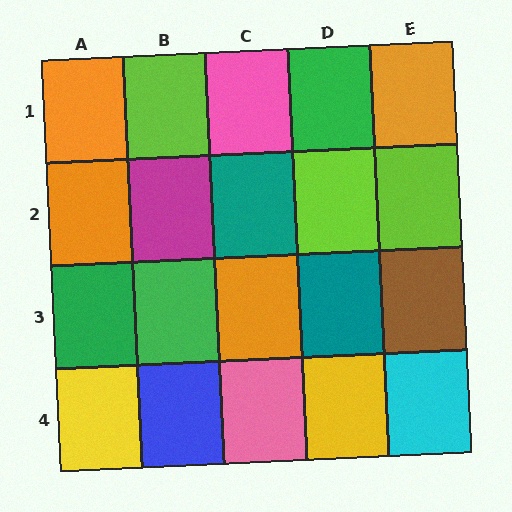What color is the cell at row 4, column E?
Cyan.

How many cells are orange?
4 cells are orange.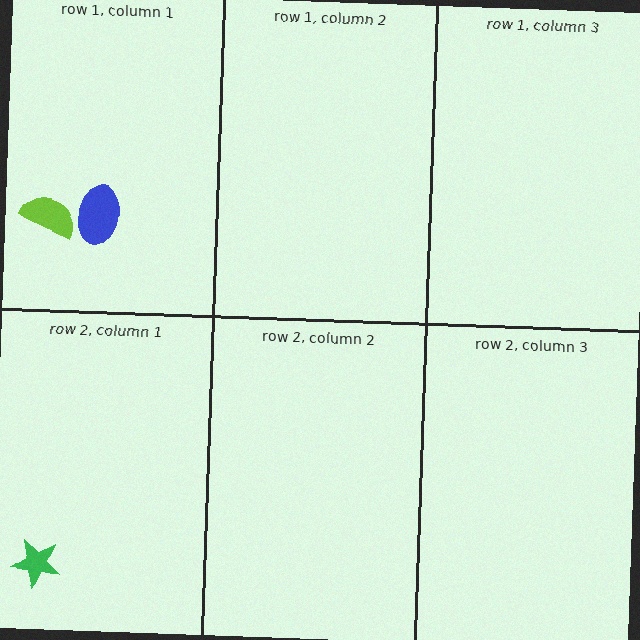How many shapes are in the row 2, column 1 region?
1.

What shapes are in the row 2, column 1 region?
The green star.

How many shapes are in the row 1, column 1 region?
2.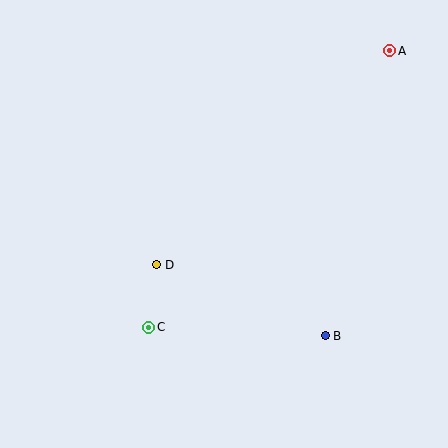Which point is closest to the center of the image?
Point D at (157, 265) is closest to the center.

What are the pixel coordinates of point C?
Point C is at (149, 327).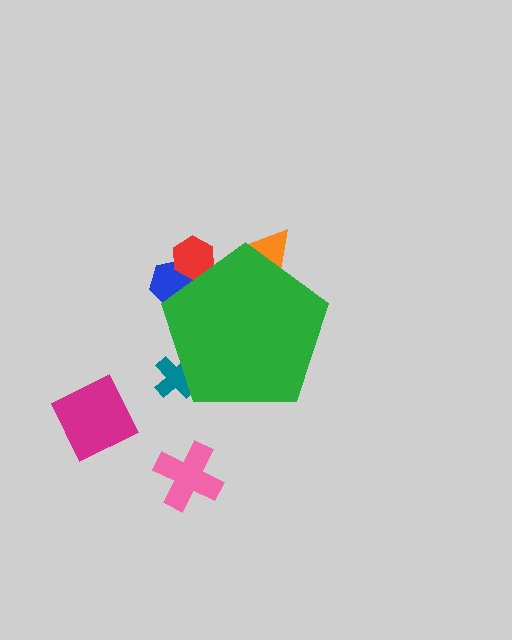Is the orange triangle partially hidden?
Yes, the orange triangle is partially hidden behind the green pentagon.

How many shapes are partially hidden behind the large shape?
4 shapes are partially hidden.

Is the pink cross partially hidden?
No, the pink cross is fully visible.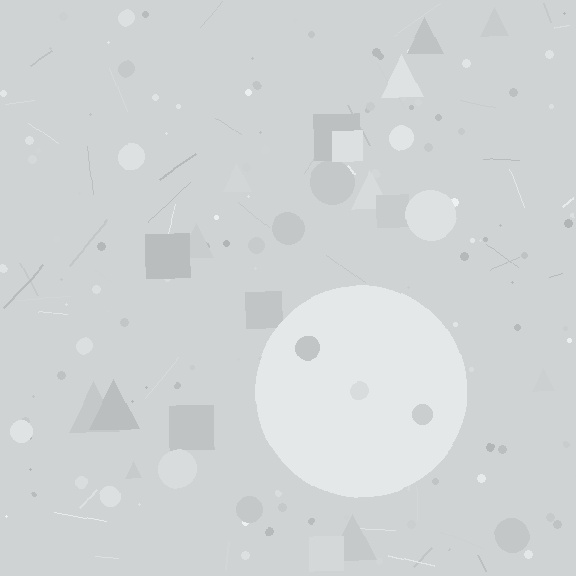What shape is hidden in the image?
A circle is hidden in the image.